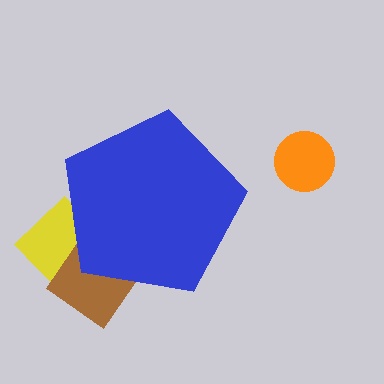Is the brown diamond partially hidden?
Yes, the brown diamond is partially hidden behind the blue pentagon.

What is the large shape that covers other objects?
A blue pentagon.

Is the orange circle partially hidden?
No, the orange circle is fully visible.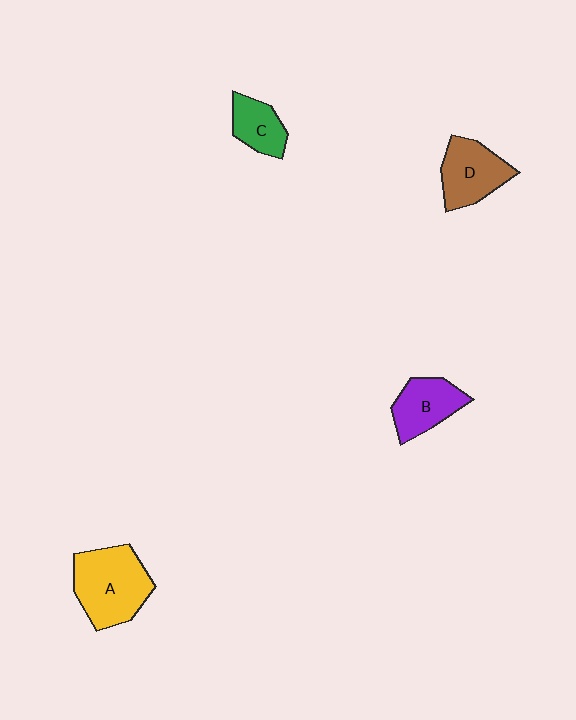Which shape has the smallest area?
Shape C (green).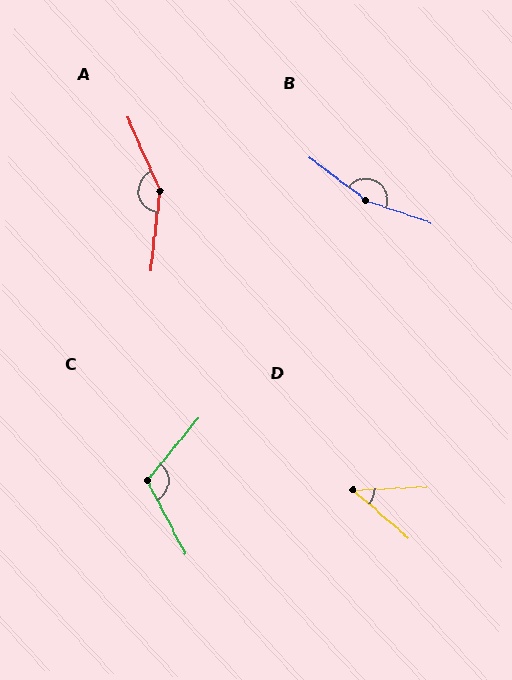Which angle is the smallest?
D, at approximately 43 degrees.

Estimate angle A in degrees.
Approximately 150 degrees.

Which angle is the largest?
B, at approximately 162 degrees.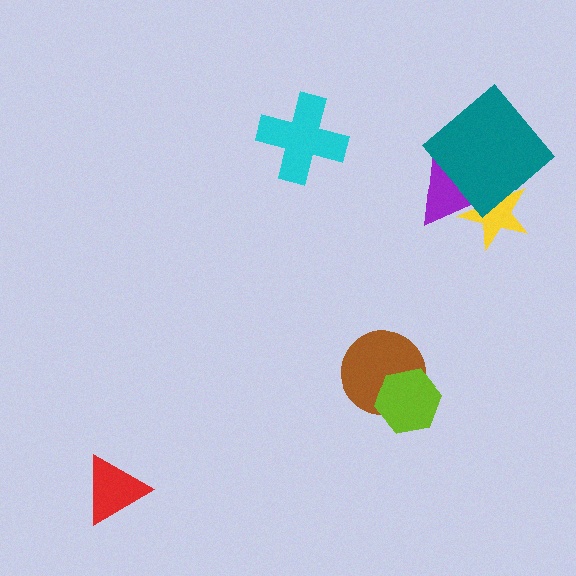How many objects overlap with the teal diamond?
2 objects overlap with the teal diamond.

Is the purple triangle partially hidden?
Yes, it is partially covered by another shape.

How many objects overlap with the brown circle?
1 object overlaps with the brown circle.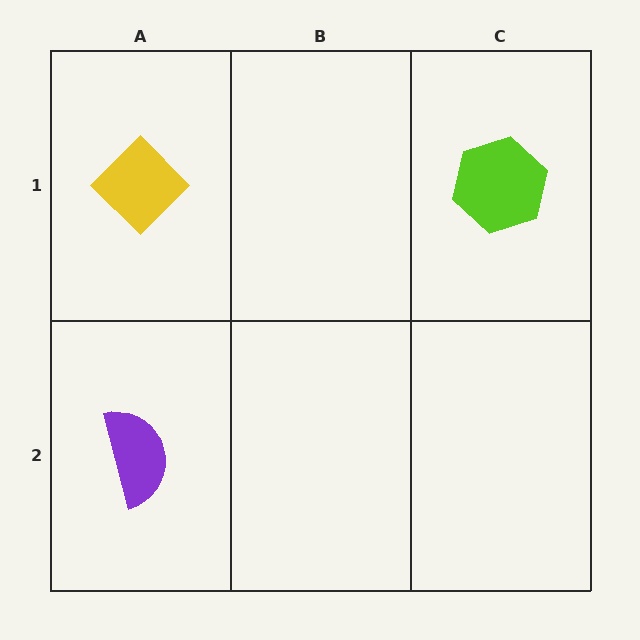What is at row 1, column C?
A lime hexagon.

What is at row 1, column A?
A yellow diamond.